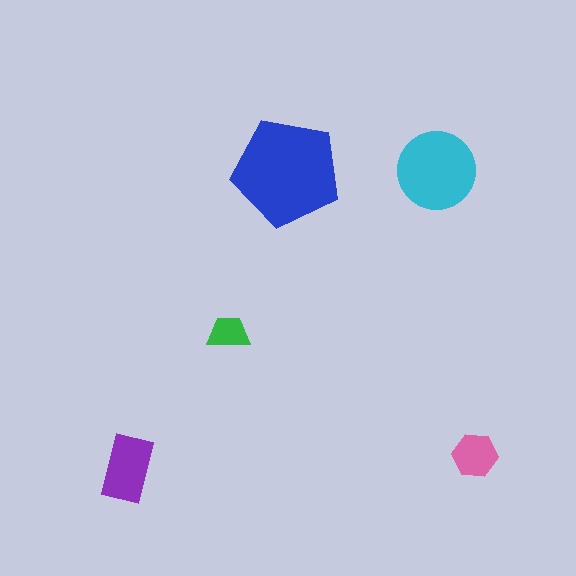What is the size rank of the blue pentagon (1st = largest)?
1st.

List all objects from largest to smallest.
The blue pentagon, the cyan circle, the purple rectangle, the pink hexagon, the green trapezoid.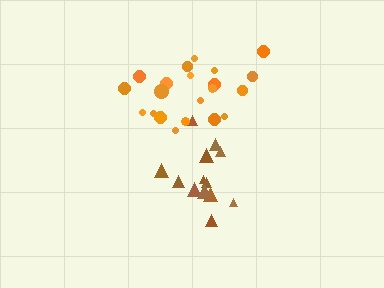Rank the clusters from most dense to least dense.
brown, orange.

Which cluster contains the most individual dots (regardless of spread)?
Orange (21).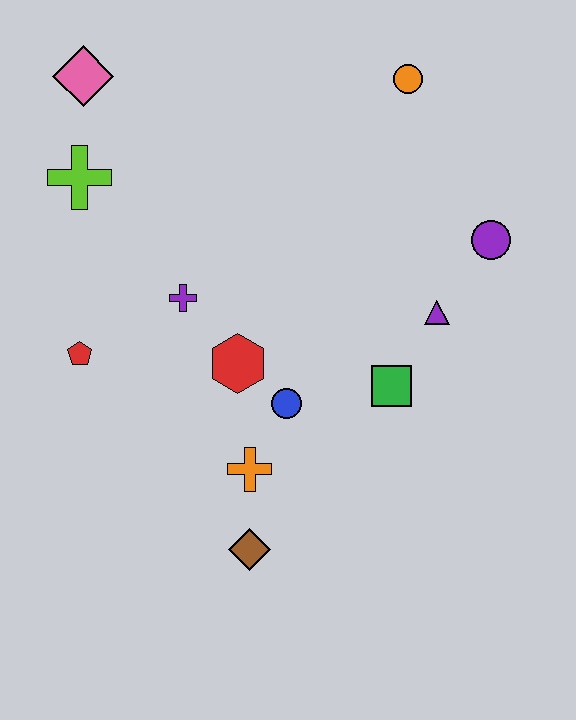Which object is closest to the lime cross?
The pink diamond is closest to the lime cross.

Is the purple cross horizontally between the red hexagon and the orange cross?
No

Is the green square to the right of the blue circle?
Yes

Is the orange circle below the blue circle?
No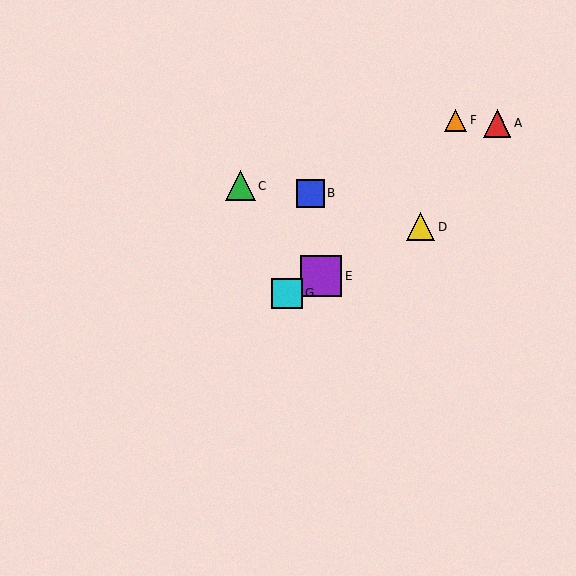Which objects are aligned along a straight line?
Objects D, E, G are aligned along a straight line.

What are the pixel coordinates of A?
Object A is at (497, 123).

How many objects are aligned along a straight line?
3 objects (D, E, G) are aligned along a straight line.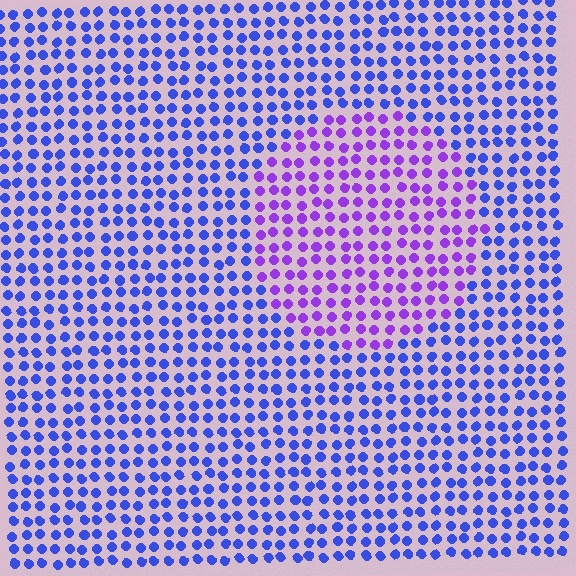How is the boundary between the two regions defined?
The boundary is defined purely by a slight shift in hue (about 42 degrees). Spacing, size, and orientation are identical on both sides.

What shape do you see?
I see a circle.